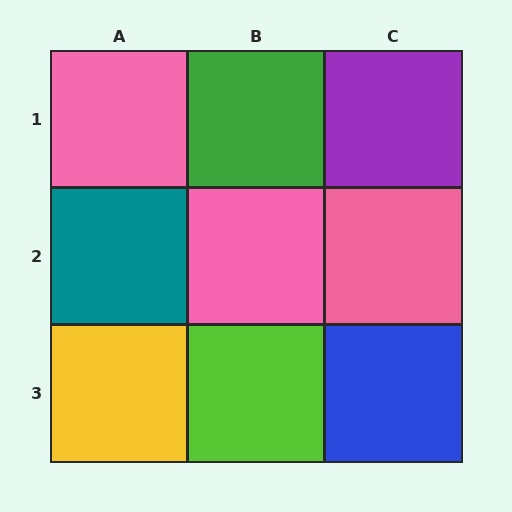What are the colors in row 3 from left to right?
Yellow, lime, blue.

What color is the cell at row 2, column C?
Pink.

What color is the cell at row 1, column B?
Green.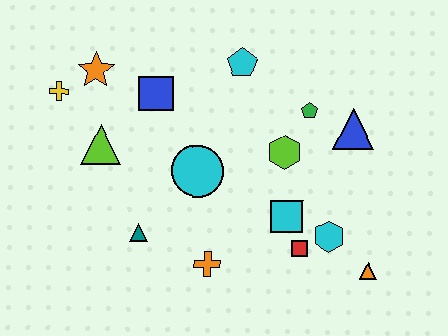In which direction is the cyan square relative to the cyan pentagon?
The cyan square is below the cyan pentagon.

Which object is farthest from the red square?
The yellow cross is farthest from the red square.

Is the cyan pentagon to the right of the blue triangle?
No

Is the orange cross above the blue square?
No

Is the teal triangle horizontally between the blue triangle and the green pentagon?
No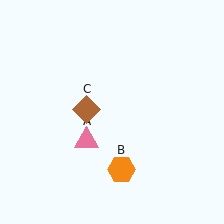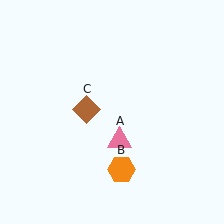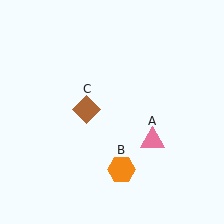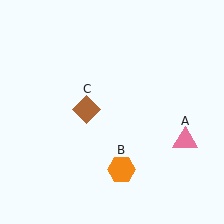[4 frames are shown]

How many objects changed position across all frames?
1 object changed position: pink triangle (object A).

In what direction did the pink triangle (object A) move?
The pink triangle (object A) moved right.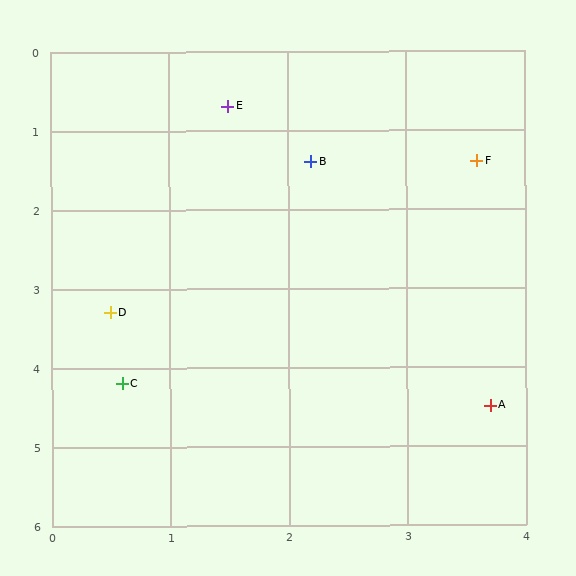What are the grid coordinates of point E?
Point E is at approximately (1.5, 0.7).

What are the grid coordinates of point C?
Point C is at approximately (0.6, 4.2).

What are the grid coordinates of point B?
Point B is at approximately (2.2, 1.4).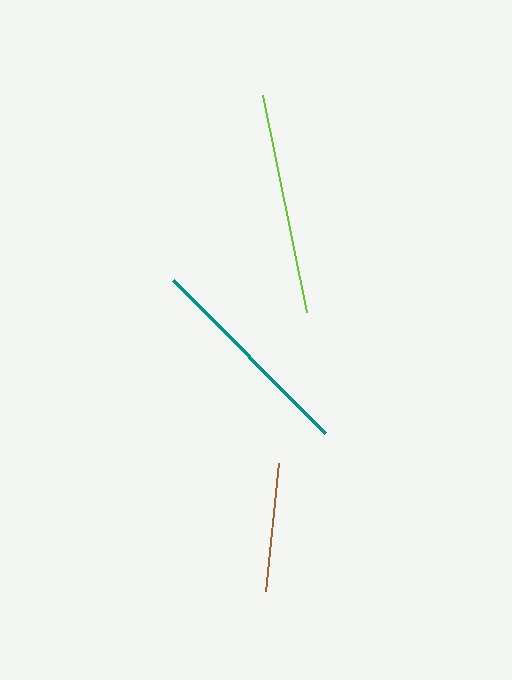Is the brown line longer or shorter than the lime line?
The lime line is longer than the brown line.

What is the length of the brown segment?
The brown segment is approximately 129 pixels long.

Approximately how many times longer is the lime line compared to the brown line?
The lime line is approximately 1.7 times the length of the brown line.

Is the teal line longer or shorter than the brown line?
The teal line is longer than the brown line.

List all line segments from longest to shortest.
From longest to shortest: lime, teal, brown.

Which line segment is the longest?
The lime line is the longest at approximately 222 pixels.